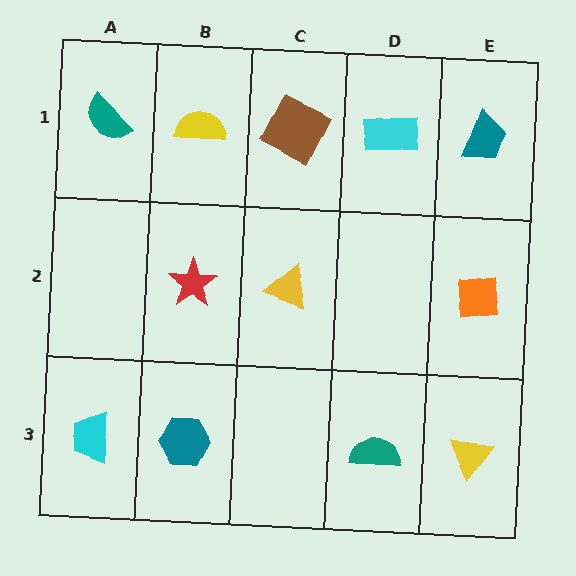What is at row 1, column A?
A teal semicircle.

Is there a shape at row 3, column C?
No, that cell is empty.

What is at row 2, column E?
An orange square.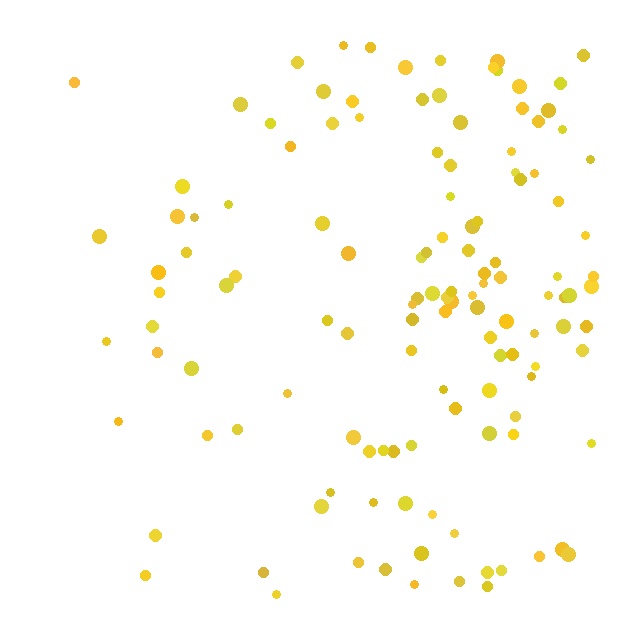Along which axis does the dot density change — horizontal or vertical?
Horizontal.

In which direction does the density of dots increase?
From left to right, with the right side densest.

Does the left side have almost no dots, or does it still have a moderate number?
Still a moderate number, just noticeably fewer than the right.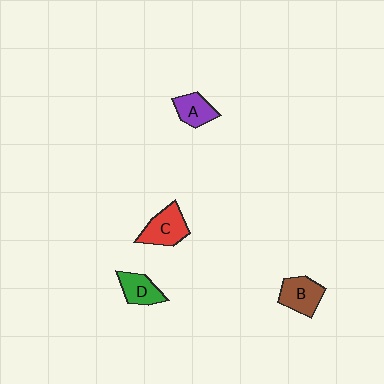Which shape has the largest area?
Shape C (red).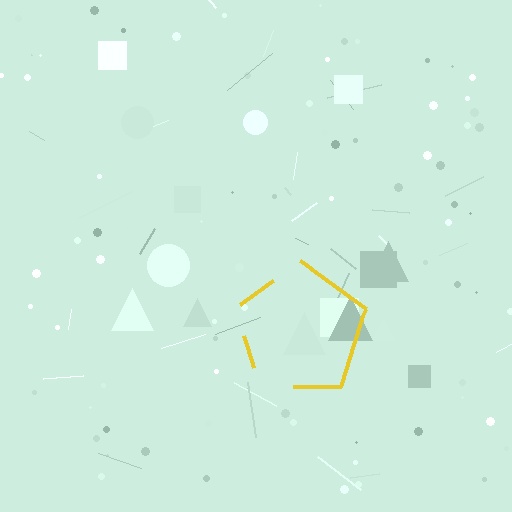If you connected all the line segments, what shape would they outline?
They would outline a pentagon.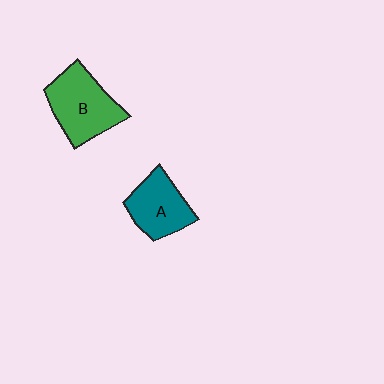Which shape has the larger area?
Shape B (green).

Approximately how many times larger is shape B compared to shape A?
Approximately 1.3 times.